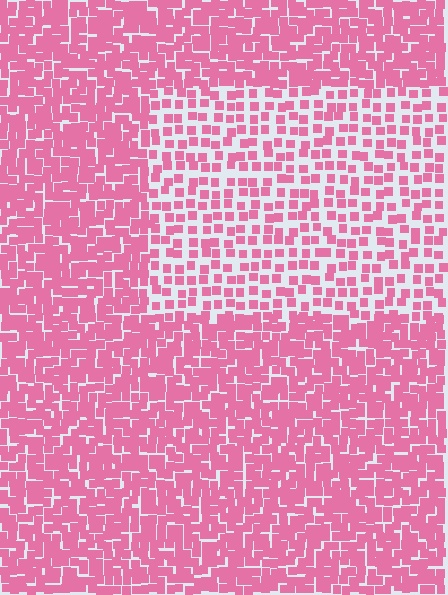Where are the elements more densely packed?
The elements are more densely packed outside the rectangle boundary.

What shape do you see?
I see a rectangle.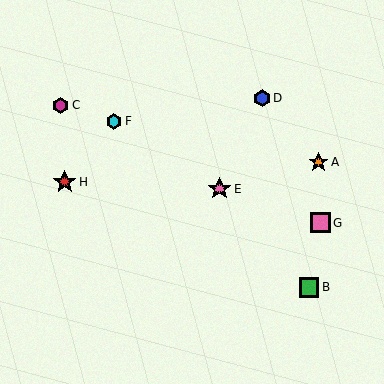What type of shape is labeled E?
Shape E is a pink star.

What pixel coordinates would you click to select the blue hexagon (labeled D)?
Click at (262, 98) to select the blue hexagon D.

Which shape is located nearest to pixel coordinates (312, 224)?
The pink square (labeled G) at (320, 223) is nearest to that location.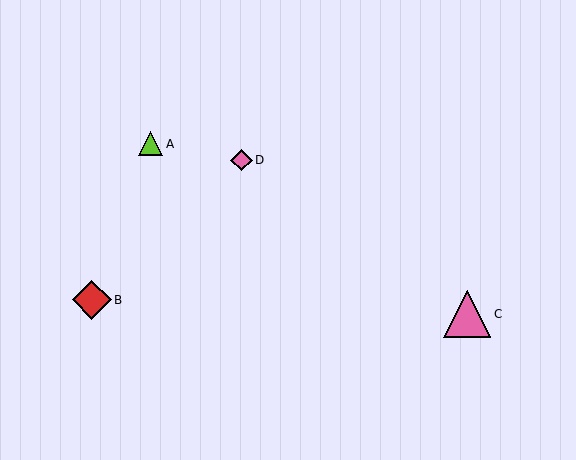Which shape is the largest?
The pink triangle (labeled C) is the largest.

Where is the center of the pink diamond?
The center of the pink diamond is at (241, 160).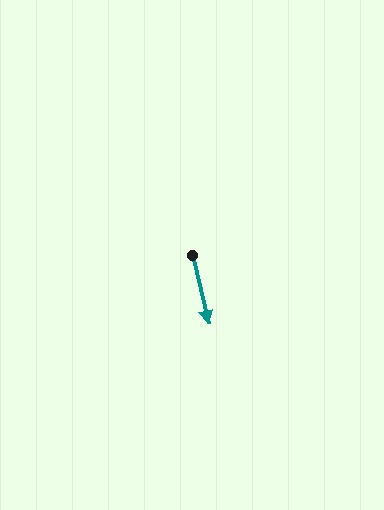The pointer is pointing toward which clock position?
Roughly 6 o'clock.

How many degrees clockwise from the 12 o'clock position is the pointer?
Approximately 167 degrees.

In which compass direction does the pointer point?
South.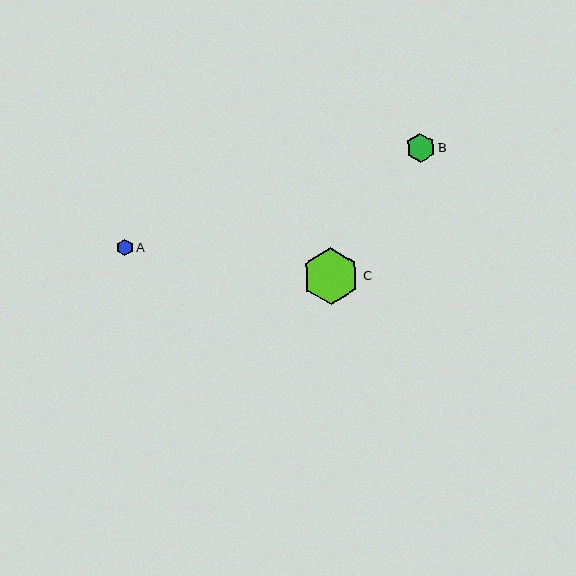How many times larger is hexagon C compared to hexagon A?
Hexagon C is approximately 3.5 times the size of hexagon A.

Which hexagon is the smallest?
Hexagon A is the smallest with a size of approximately 16 pixels.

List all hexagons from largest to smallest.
From largest to smallest: C, B, A.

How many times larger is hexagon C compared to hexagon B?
Hexagon C is approximately 2.0 times the size of hexagon B.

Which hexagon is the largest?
Hexagon C is the largest with a size of approximately 56 pixels.